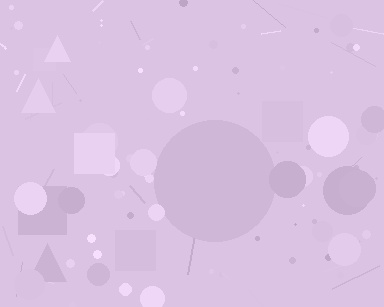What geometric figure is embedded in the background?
A circle is embedded in the background.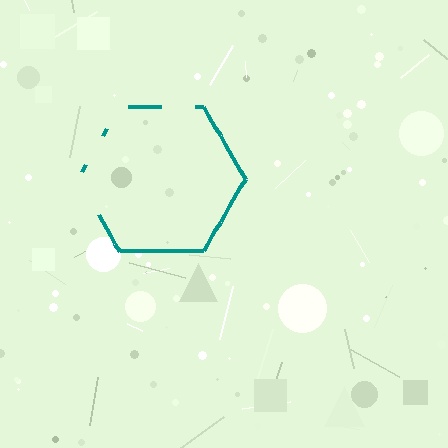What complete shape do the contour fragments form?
The contour fragments form a hexagon.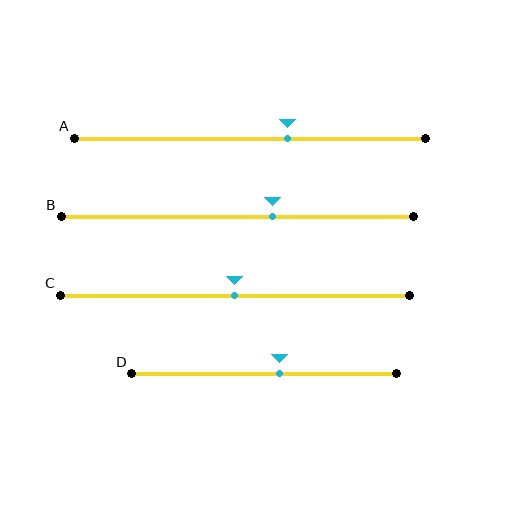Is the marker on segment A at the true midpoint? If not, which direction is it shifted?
No, the marker on segment A is shifted to the right by about 11% of the segment length.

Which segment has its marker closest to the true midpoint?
Segment C has its marker closest to the true midpoint.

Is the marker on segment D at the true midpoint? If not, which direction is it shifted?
No, the marker on segment D is shifted to the right by about 6% of the segment length.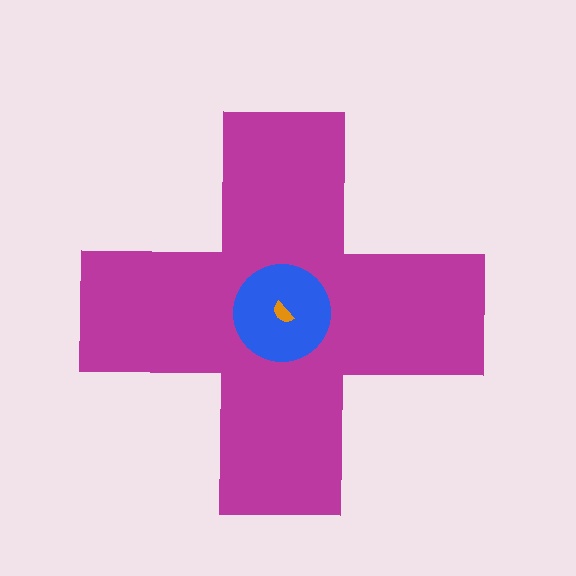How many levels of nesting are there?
3.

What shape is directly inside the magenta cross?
The blue circle.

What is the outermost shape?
The magenta cross.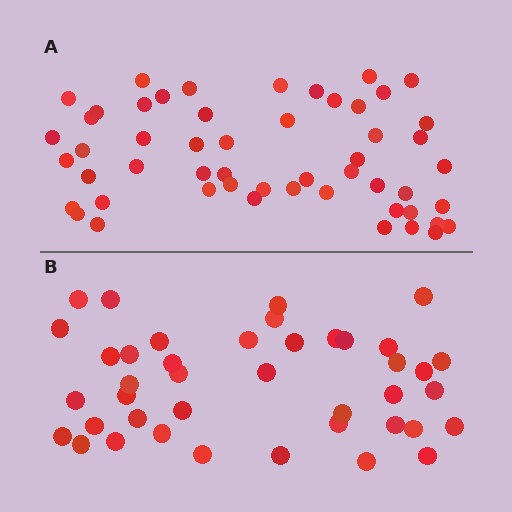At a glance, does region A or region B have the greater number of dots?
Region A (the top region) has more dots.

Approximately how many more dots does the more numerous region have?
Region A has roughly 12 or so more dots than region B.